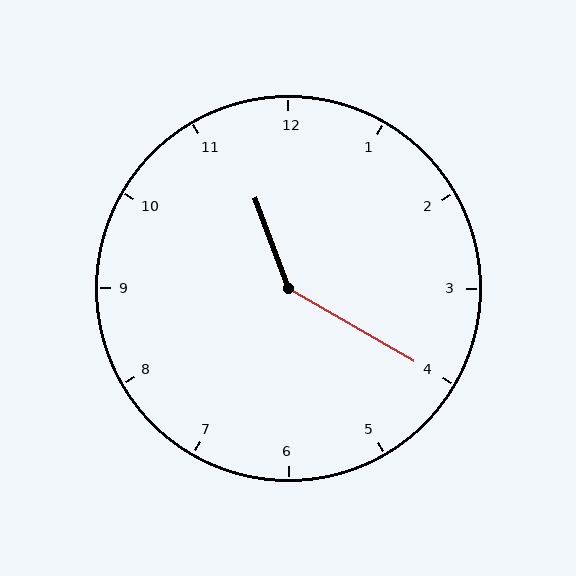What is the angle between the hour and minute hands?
Approximately 140 degrees.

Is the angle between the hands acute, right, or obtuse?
It is obtuse.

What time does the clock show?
11:20.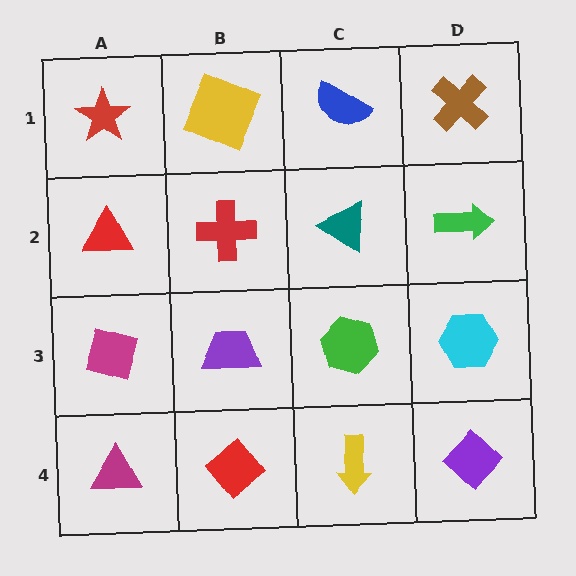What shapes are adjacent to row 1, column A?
A red triangle (row 2, column A), a yellow square (row 1, column B).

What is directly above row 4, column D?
A cyan hexagon.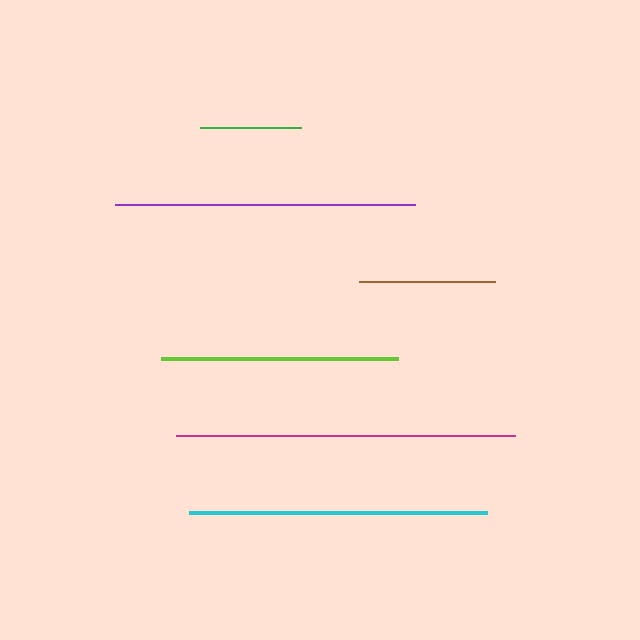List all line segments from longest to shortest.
From longest to shortest: magenta, purple, cyan, lime, brown, green.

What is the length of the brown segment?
The brown segment is approximately 136 pixels long.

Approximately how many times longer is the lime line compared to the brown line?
The lime line is approximately 1.7 times the length of the brown line.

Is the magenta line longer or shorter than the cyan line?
The magenta line is longer than the cyan line.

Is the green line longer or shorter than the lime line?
The lime line is longer than the green line.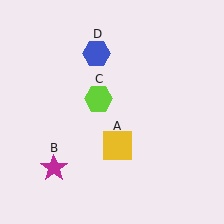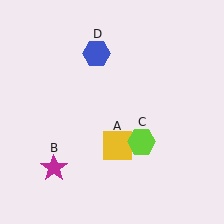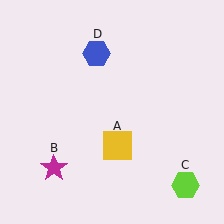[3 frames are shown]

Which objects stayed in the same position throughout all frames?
Yellow square (object A) and magenta star (object B) and blue hexagon (object D) remained stationary.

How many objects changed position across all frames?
1 object changed position: lime hexagon (object C).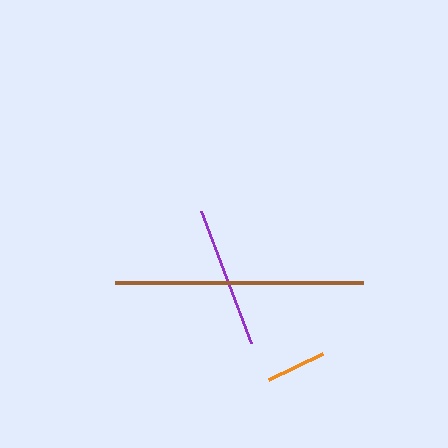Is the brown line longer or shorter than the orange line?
The brown line is longer than the orange line.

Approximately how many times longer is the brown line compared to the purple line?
The brown line is approximately 1.8 times the length of the purple line.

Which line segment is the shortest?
The orange line is the shortest at approximately 60 pixels.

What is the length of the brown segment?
The brown segment is approximately 248 pixels long.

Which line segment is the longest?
The brown line is the longest at approximately 248 pixels.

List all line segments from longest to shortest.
From longest to shortest: brown, purple, orange.